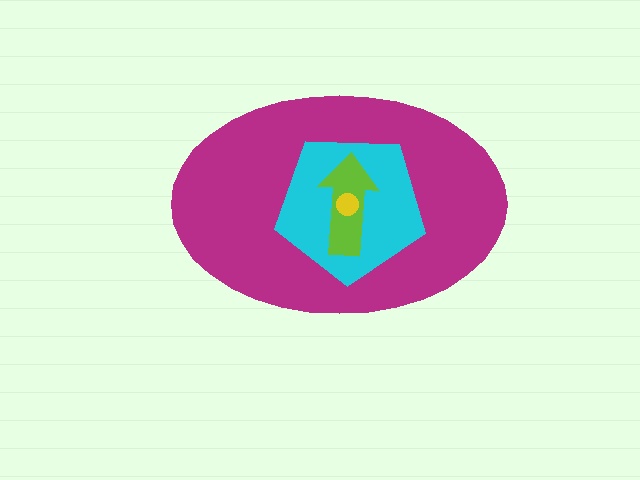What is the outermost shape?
The magenta ellipse.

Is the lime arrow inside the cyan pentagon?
Yes.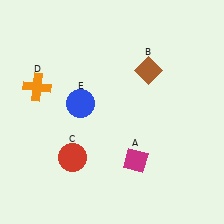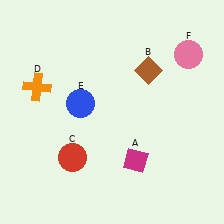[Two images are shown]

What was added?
A pink circle (F) was added in Image 2.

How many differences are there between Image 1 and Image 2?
There is 1 difference between the two images.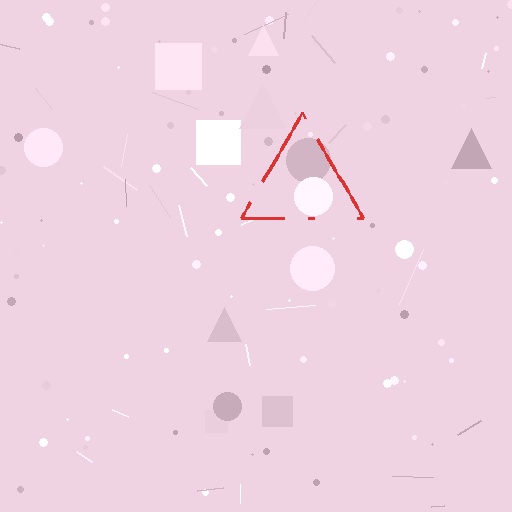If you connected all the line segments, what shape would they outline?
They would outline a triangle.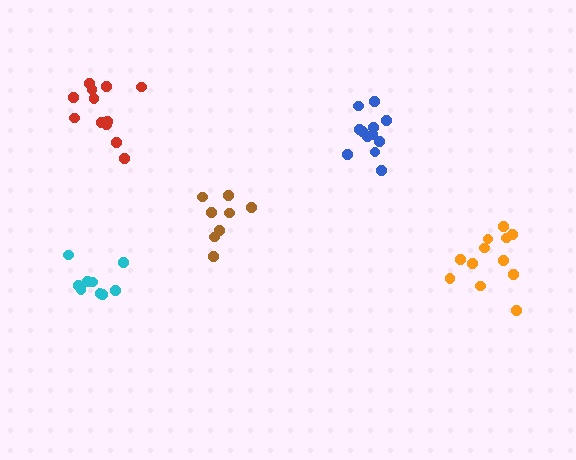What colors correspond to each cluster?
The clusters are colored: blue, brown, orange, red, cyan.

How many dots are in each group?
Group 1: 12 dots, Group 2: 8 dots, Group 3: 12 dots, Group 4: 12 dots, Group 5: 9 dots (53 total).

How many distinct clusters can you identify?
There are 5 distinct clusters.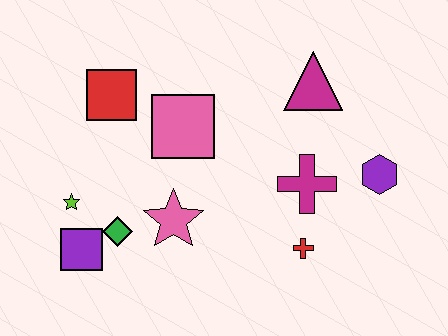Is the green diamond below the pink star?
Yes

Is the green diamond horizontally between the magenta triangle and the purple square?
Yes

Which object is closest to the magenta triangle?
The magenta cross is closest to the magenta triangle.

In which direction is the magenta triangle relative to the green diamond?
The magenta triangle is to the right of the green diamond.